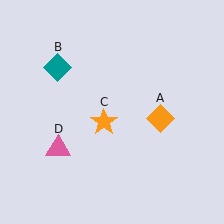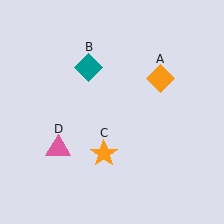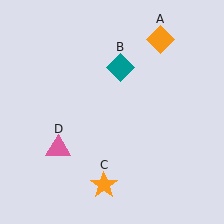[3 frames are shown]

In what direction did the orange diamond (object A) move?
The orange diamond (object A) moved up.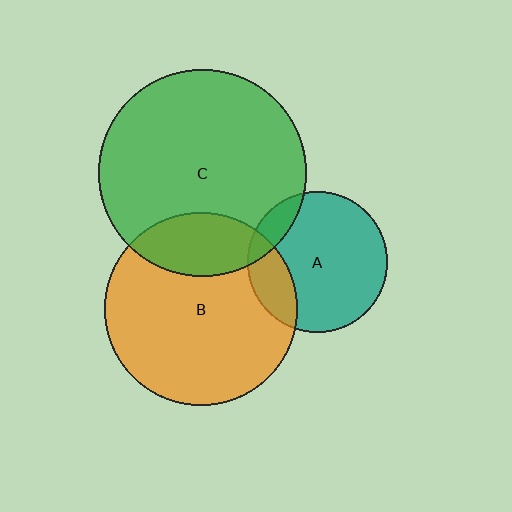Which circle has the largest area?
Circle C (green).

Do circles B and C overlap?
Yes.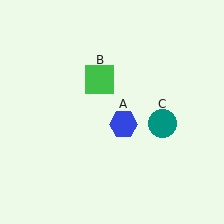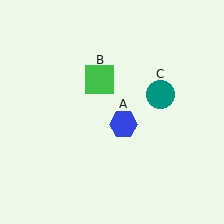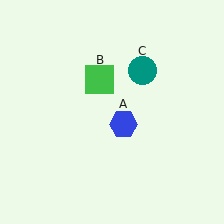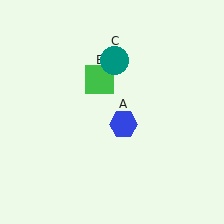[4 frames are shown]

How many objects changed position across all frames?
1 object changed position: teal circle (object C).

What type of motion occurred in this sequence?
The teal circle (object C) rotated counterclockwise around the center of the scene.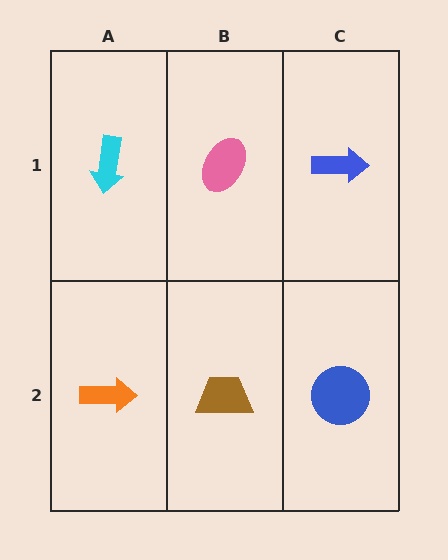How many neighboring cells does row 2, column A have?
2.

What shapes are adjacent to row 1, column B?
A brown trapezoid (row 2, column B), a cyan arrow (row 1, column A), a blue arrow (row 1, column C).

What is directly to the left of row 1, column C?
A pink ellipse.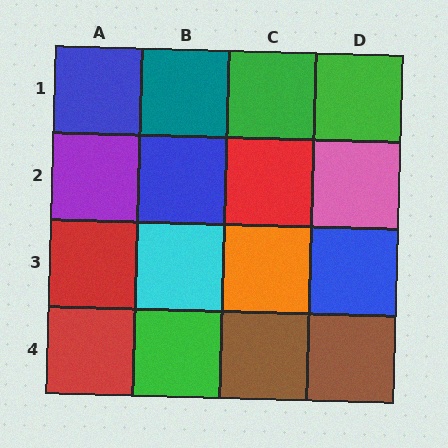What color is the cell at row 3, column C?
Orange.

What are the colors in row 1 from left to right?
Blue, teal, green, green.